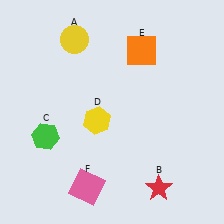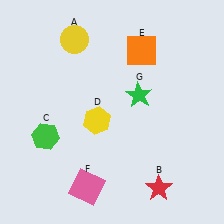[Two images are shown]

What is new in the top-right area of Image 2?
A green star (G) was added in the top-right area of Image 2.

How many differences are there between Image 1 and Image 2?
There is 1 difference between the two images.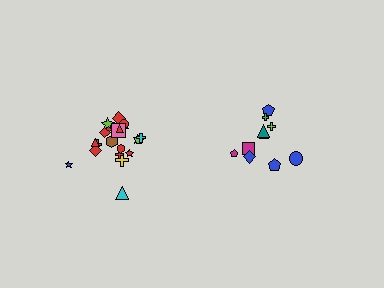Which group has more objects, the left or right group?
The left group.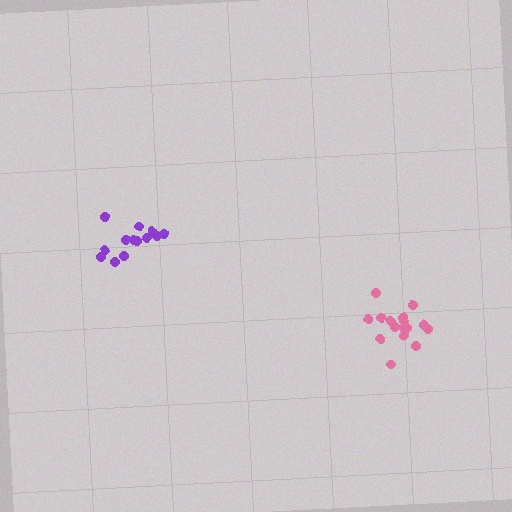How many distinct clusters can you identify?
There are 2 distinct clusters.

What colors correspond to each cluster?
The clusters are colored: pink, purple.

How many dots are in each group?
Group 1: 16 dots, Group 2: 13 dots (29 total).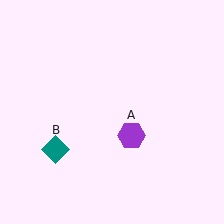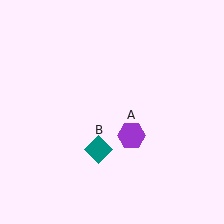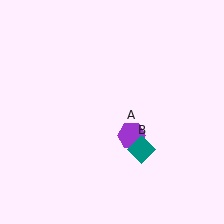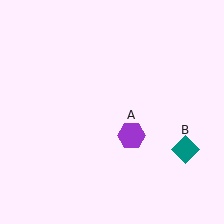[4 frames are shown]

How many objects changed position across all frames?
1 object changed position: teal diamond (object B).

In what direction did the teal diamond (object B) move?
The teal diamond (object B) moved right.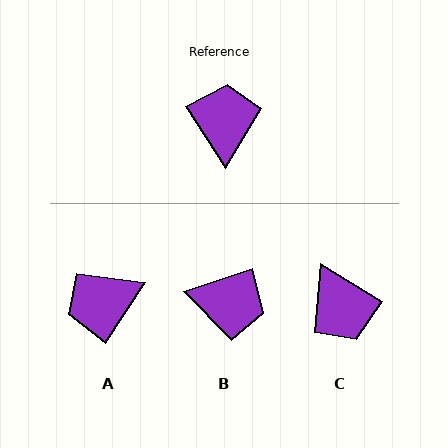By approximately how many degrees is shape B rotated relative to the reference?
Approximately 105 degrees clockwise.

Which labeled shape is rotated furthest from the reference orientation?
C, about 153 degrees away.